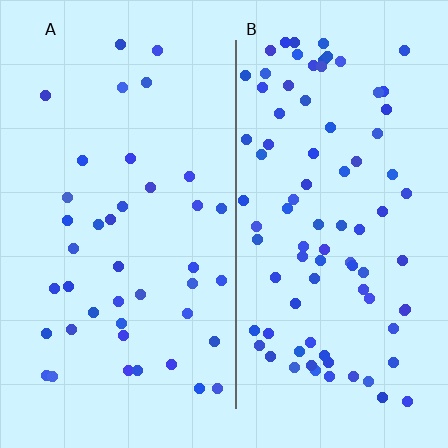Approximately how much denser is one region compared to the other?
Approximately 2.1× — region B over region A.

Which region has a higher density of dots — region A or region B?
B (the right).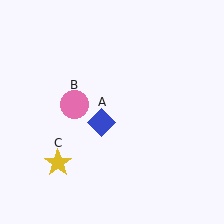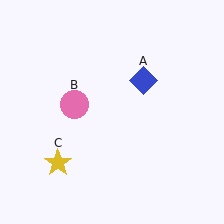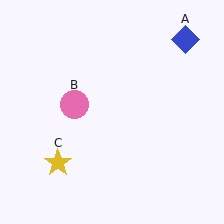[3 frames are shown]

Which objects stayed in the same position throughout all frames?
Pink circle (object B) and yellow star (object C) remained stationary.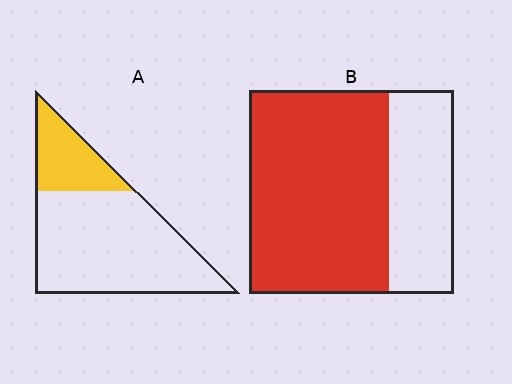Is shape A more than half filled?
No.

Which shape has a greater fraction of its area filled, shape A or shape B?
Shape B.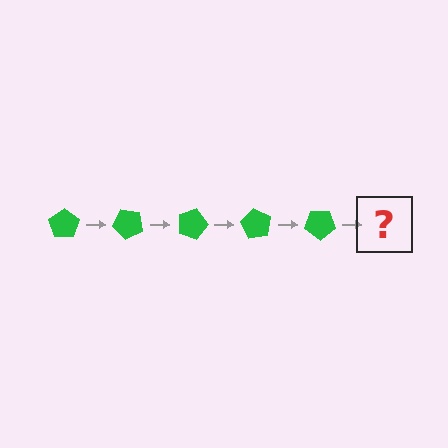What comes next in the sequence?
The next element should be a green pentagon rotated 225 degrees.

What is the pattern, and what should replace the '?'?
The pattern is that the pentagon rotates 45 degrees each step. The '?' should be a green pentagon rotated 225 degrees.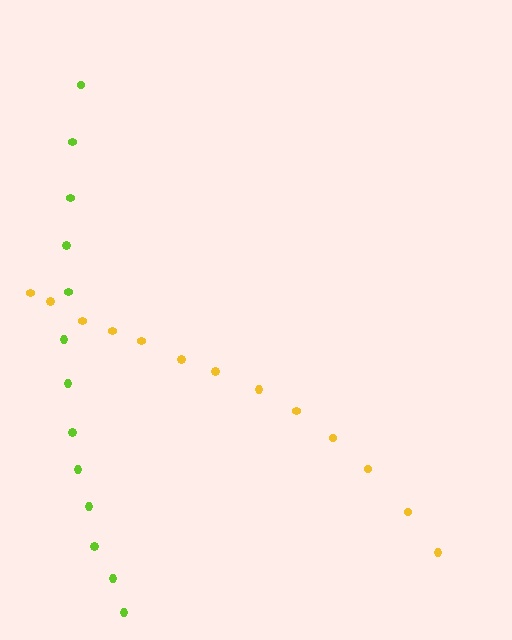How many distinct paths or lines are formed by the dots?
There are 2 distinct paths.